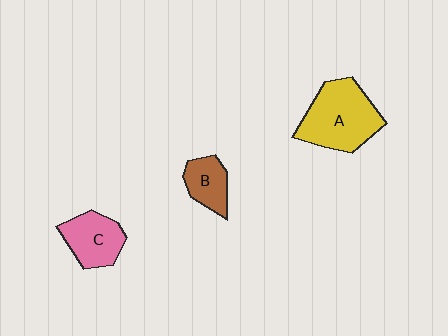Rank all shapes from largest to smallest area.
From largest to smallest: A (yellow), C (pink), B (brown).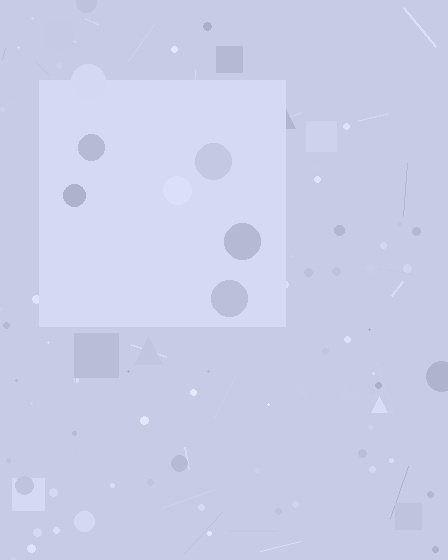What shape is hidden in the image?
A square is hidden in the image.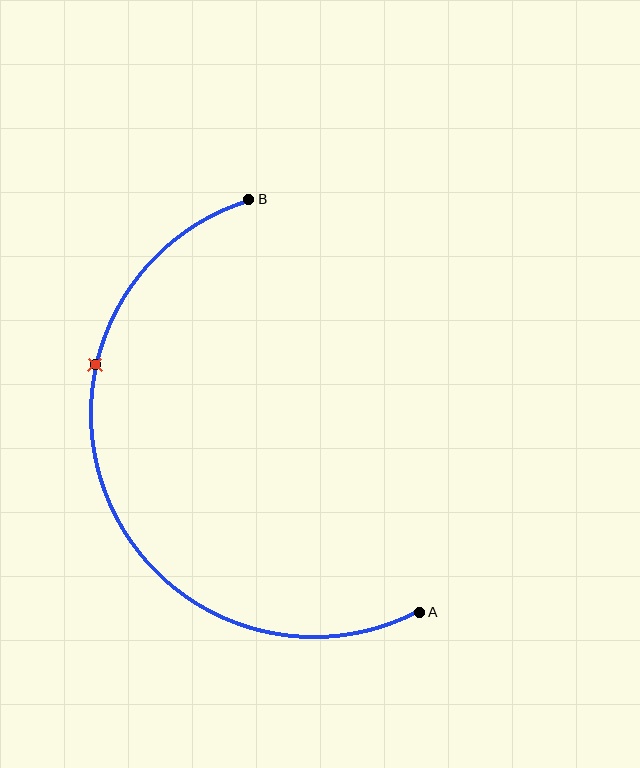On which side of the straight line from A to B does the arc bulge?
The arc bulges to the left of the straight line connecting A and B.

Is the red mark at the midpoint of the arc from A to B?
No. The red mark lies on the arc but is closer to endpoint B. The arc midpoint would be at the point on the curve equidistant along the arc from both A and B.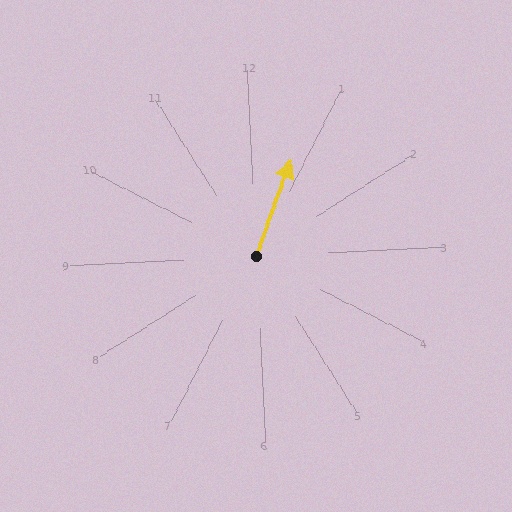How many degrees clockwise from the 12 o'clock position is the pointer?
Approximately 23 degrees.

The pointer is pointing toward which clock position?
Roughly 1 o'clock.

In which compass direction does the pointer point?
Northeast.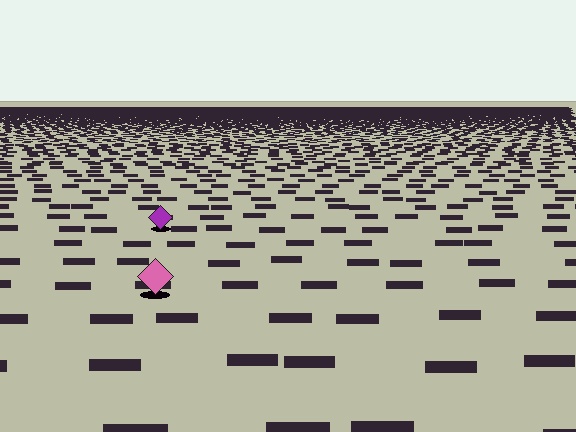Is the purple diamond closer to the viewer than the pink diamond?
No. The pink diamond is closer — you can tell from the texture gradient: the ground texture is coarser near it.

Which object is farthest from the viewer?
The purple diamond is farthest from the viewer. It appears smaller and the ground texture around it is denser.